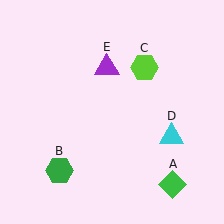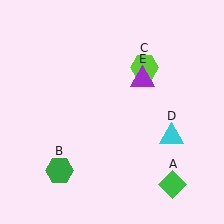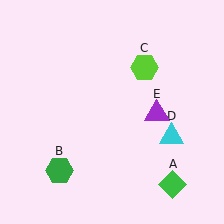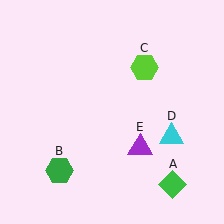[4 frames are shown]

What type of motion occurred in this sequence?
The purple triangle (object E) rotated clockwise around the center of the scene.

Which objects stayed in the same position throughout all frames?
Green diamond (object A) and green hexagon (object B) and lime hexagon (object C) and cyan triangle (object D) remained stationary.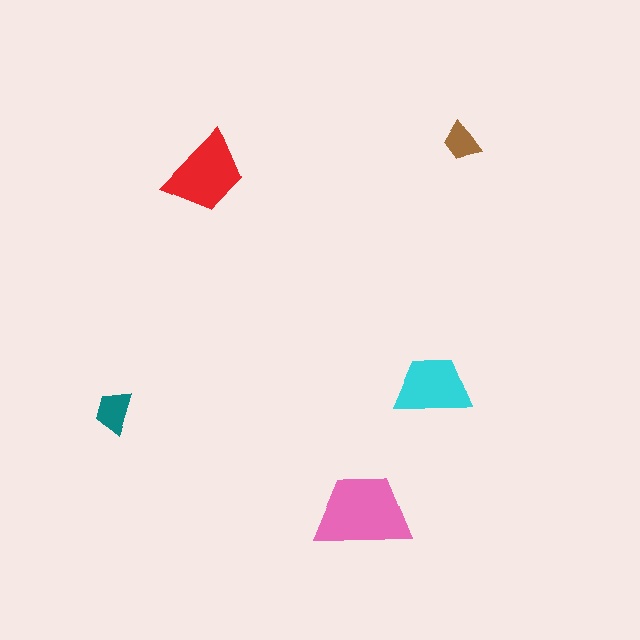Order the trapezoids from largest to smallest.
the pink one, the red one, the cyan one, the teal one, the brown one.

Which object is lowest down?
The pink trapezoid is bottommost.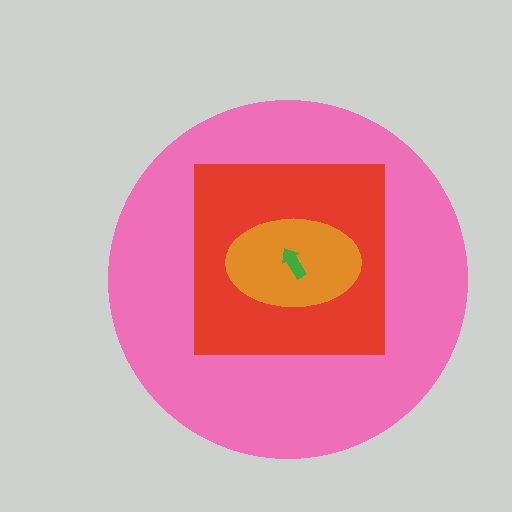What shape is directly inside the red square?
The orange ellipse.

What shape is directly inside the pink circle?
The red square.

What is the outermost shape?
The pink circle.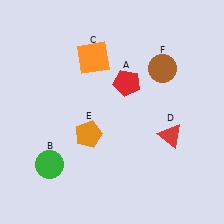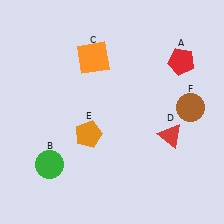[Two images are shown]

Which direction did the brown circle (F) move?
The brown circle (F) moved down.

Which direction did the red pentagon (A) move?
The red pentagon (A) moved right.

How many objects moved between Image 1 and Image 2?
2 objects moved between the two images.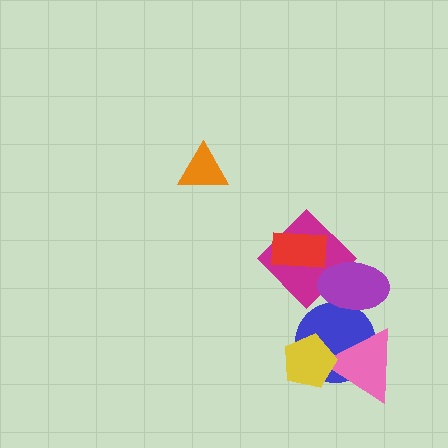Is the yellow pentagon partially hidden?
No, no other shape covers it.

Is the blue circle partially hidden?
Yes, it is partially covered by another shape.